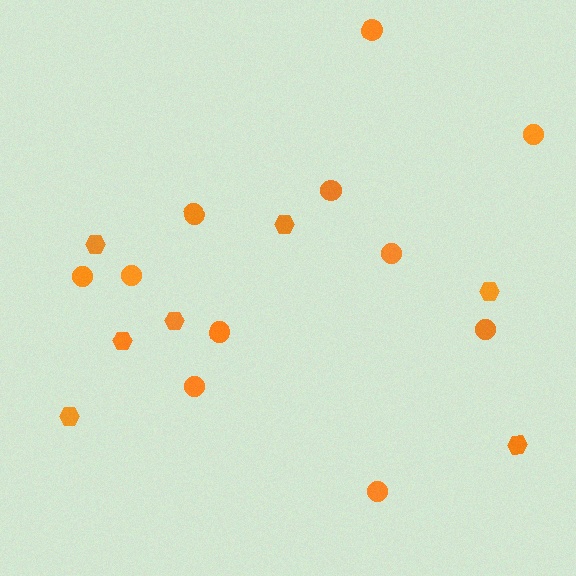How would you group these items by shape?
There are 2 groups: one group of circles (11) and one group of hexagons (7).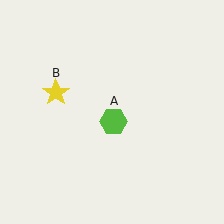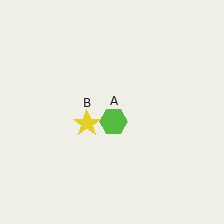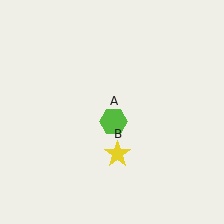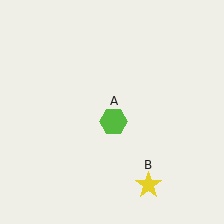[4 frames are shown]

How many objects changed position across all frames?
1 object changed position: yellow star (object B).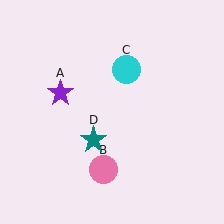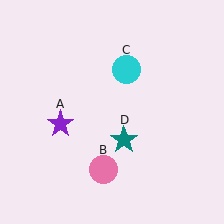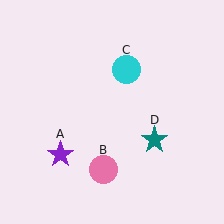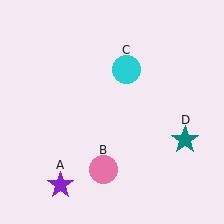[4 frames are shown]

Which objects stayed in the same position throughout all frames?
Pink circle (object B) and cyan circle (object C) remained stationary.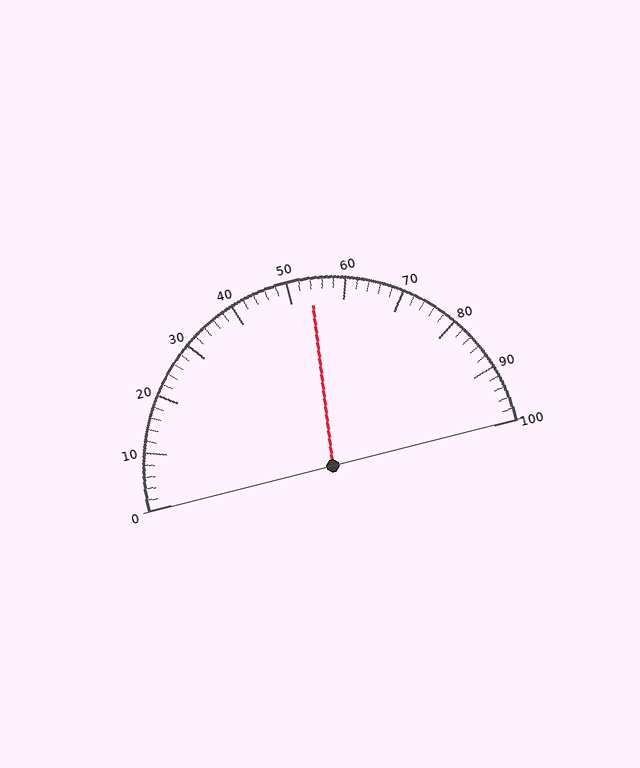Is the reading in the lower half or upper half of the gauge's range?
The reading is in the upper half of the range (0 to 100).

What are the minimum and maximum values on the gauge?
The gauge ranges from 0 to 100.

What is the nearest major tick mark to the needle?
The nearest major tick mark is 50.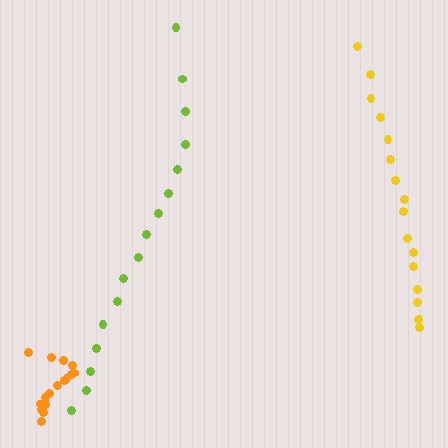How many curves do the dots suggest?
There are 3 distinct paths.